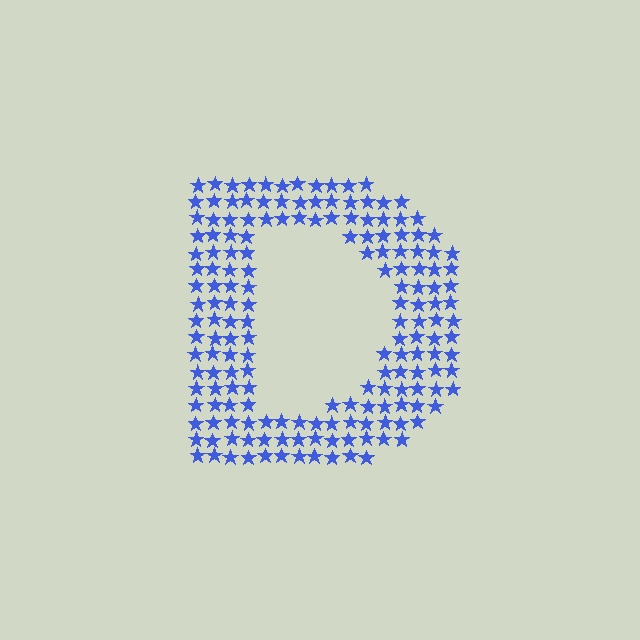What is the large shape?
The large shape is the letter D.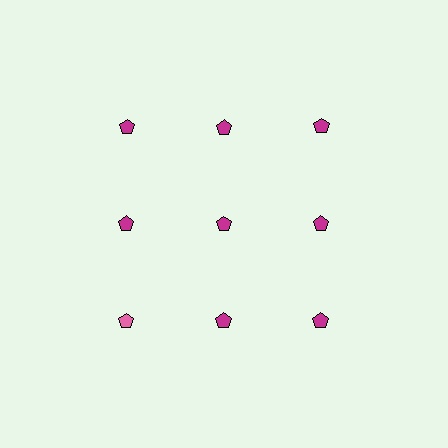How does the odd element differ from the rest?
It has a different color: pink instead of magenta.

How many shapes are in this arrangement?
There are 9 shapes arranged in a grid pattern.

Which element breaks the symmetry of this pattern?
The pink pentagon in the third row, leftmost column breaks the symmetry. All other shapes are magenta pentagons.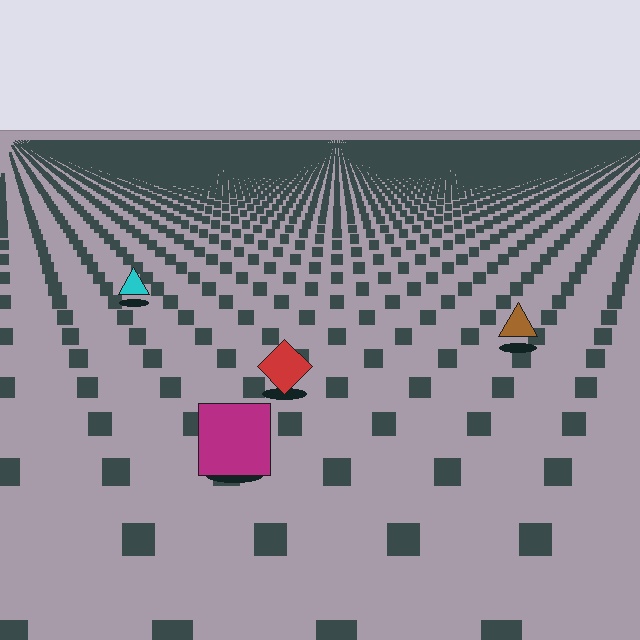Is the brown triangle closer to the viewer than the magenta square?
No. The magenta square is closer — you can tell from the texture gradient: the ground texture is coarser near it.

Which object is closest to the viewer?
The magenta square is closest. The texture marks near it are larger and more spread out.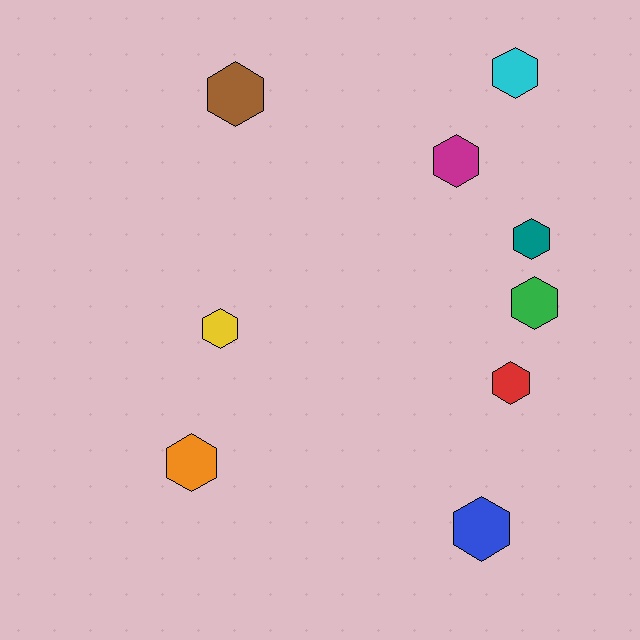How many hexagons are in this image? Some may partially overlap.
There are 9 hexagons.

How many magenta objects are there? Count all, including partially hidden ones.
There is 1 magenta object.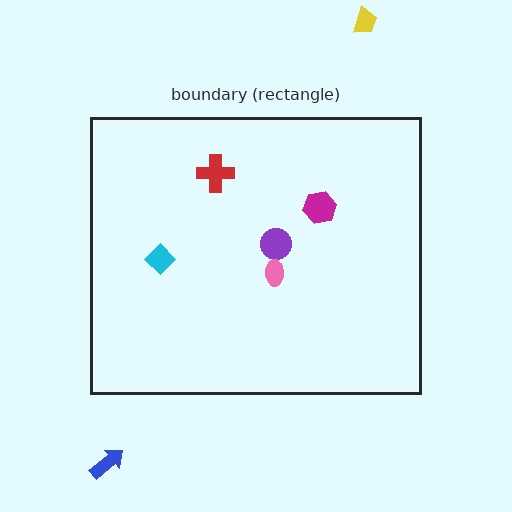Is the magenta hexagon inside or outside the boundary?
Inside.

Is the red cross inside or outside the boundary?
Inside.